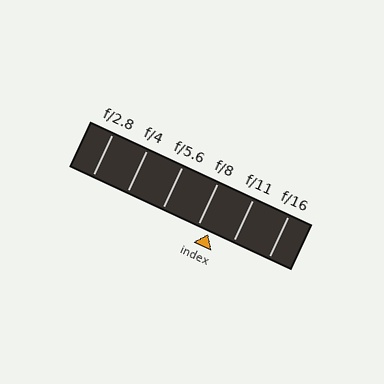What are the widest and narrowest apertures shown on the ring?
The widest aperture shown is f/2.8 and the narrowest is f/16.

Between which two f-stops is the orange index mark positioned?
The index mark is between f/8 and f/11.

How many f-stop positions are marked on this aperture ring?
There are 6 f-stop positions marked.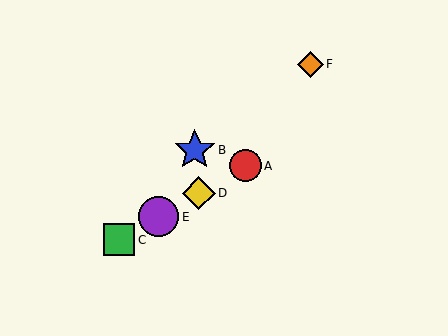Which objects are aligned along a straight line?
Objects A, C, D, E are aligned along a straight line.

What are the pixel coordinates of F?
Object F is at (310, 64).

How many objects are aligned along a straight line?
4 objects (A, C, D, E) are aligned along a straight line.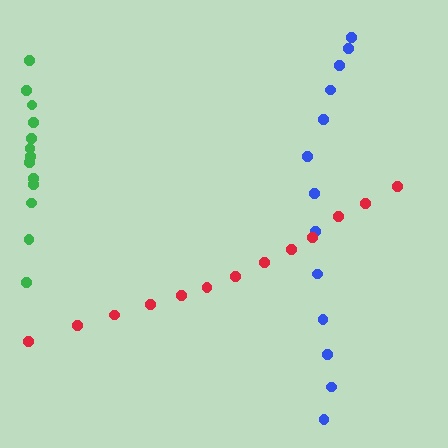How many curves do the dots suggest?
There are 3 distinct paths.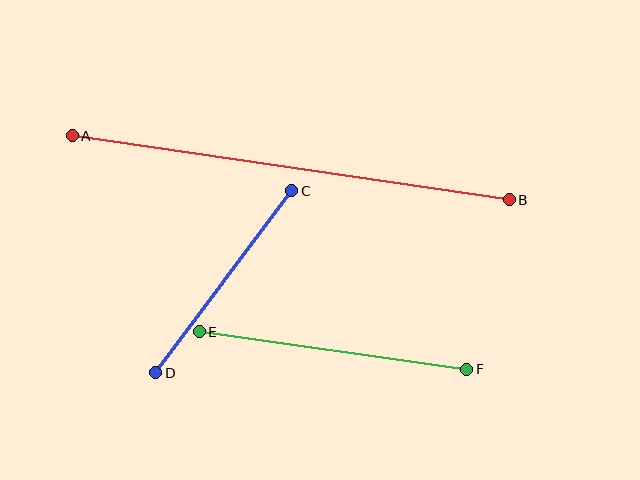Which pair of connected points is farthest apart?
Points A and B are farthest apart.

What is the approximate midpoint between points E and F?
The midpoint is at approximately (333, 351) pixels.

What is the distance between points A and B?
The distance is approximately 442 pixels.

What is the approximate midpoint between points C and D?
The midpoint is at approximately (224, 282) pixels.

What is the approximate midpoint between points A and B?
The midpoint is at approximately (291, 168) pixels.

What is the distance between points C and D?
The distance is approximately 227 pixels.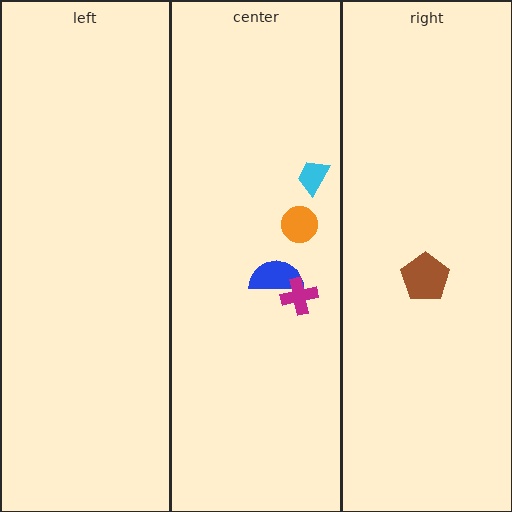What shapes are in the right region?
The brown pentagon.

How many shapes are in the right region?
1.